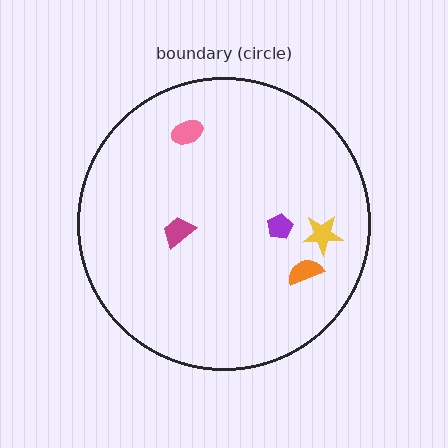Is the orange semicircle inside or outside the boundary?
Inside.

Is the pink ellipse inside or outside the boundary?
Inside.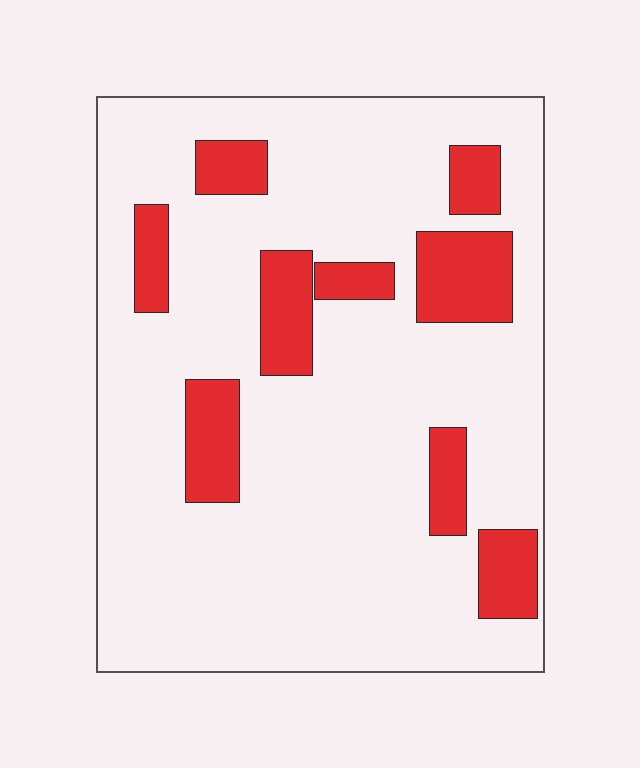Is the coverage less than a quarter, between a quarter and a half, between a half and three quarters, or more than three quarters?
Less than a quarter.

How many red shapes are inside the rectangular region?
9.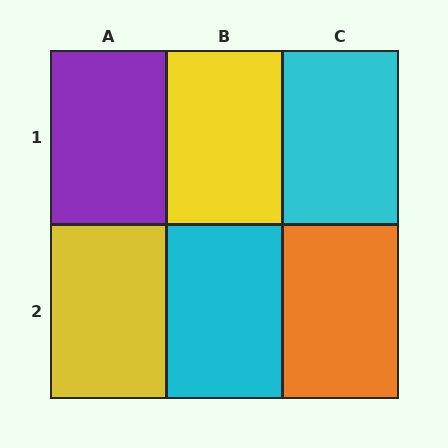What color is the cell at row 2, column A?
Yellow.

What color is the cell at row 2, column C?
Orange.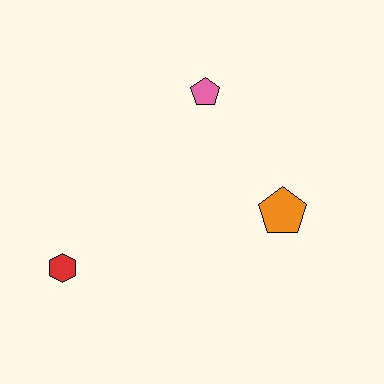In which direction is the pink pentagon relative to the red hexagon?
The pink pentagon is above the red hexagon.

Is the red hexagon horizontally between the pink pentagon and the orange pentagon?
No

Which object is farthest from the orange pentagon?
The red hexagon is farthest from the orange pentagon.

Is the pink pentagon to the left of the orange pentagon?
Yes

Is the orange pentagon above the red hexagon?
Yes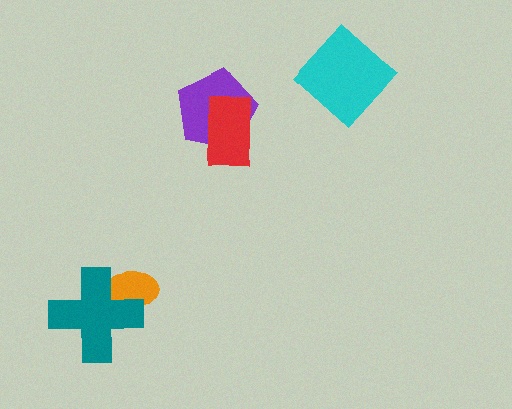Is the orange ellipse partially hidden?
Yes, it is partially covered by another shape.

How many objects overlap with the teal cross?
1 object overlaps with the teal cross.